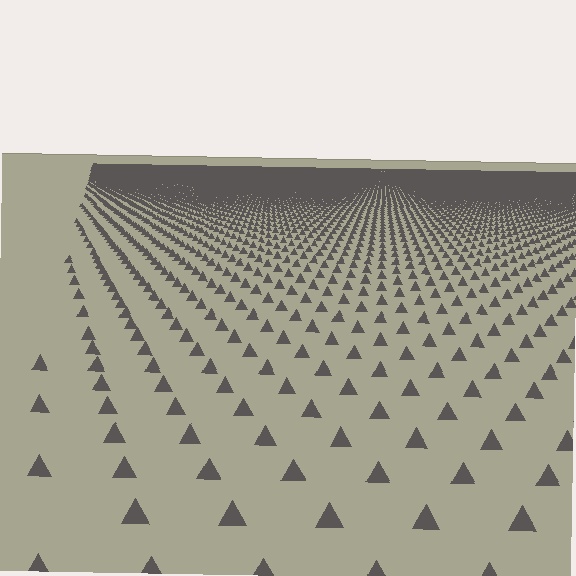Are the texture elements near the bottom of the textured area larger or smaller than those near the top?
Larger. Near the bottom, elements are closer to the viewer and appear at a bigger on-screen size.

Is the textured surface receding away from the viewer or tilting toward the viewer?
The surface is receding away from the viewer. Texture elements get smaller and denser toward the top.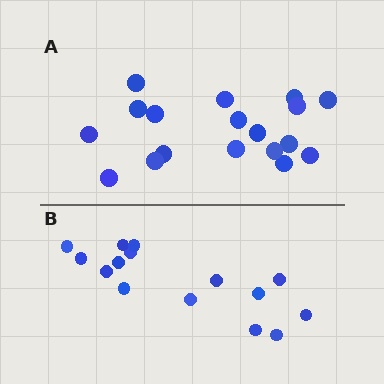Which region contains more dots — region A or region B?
Region A (the top region) has more dots.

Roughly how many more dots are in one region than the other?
Region A has just a few more — roughly 2 or 3 more dots than region B.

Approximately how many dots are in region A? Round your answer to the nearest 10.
About 20 dots. (The exact count is 18, which rounds to 20.)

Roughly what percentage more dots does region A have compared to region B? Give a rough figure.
About 20% more.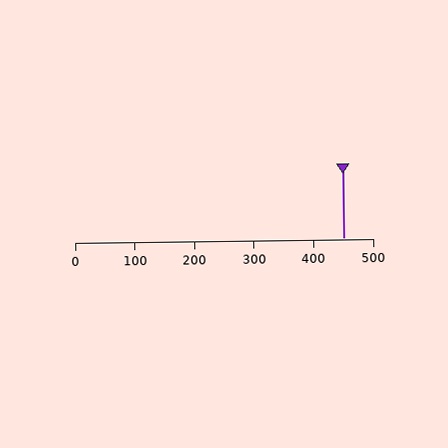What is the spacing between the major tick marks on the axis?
The major ticks are spaced 100 apart.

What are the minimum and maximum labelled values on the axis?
The axis runs from 0 to 500.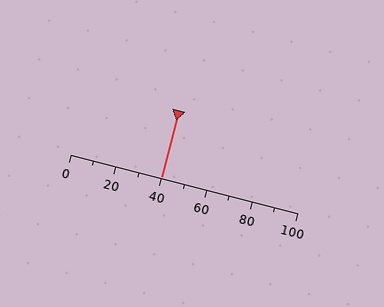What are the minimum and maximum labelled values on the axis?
The axis runs from 0 to 100.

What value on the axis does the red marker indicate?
The marker indicates approximately 40.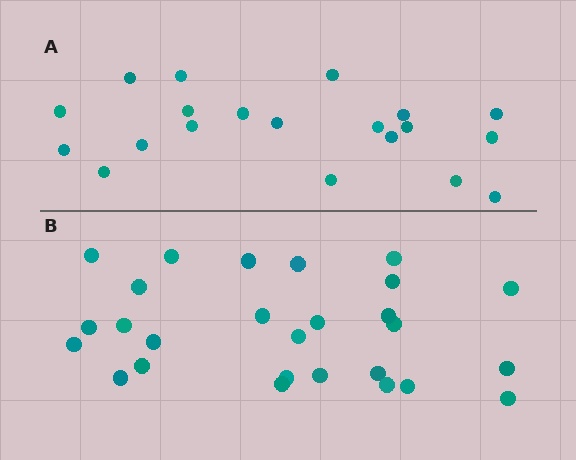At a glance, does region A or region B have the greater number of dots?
Region B (the bottom region) has more dots.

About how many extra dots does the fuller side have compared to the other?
Region B has roughly 8 or so more dots than region A.